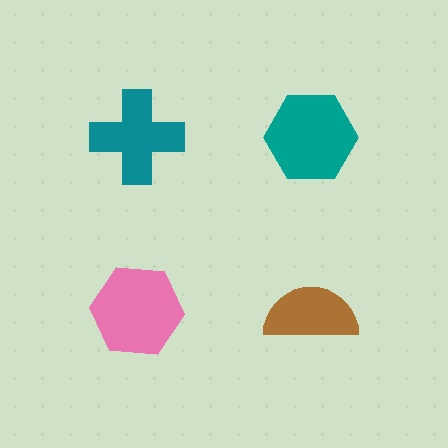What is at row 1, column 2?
A teal hexagon.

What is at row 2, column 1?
A pink hexagon.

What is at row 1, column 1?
A teal cross.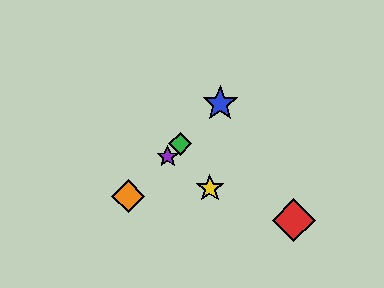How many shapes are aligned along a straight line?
4 shapes (the blue star, the green diamond, the purple star, the orange diamond) are aligned along a straight line.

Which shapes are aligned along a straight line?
The blue star, the green diamond, the purple star, the orange diamond are aligned along a straight line.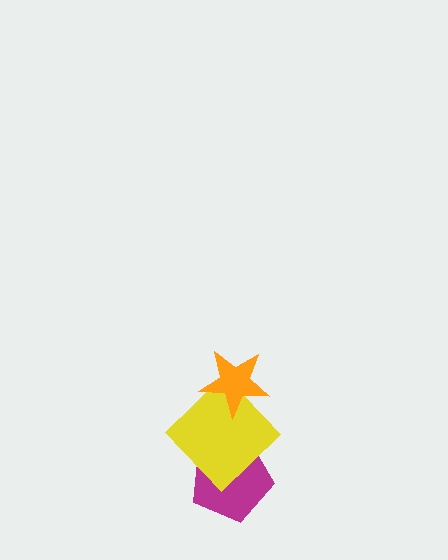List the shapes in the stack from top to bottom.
From top to bottom: the orange star, the yellow diamond, the magenta pentagon.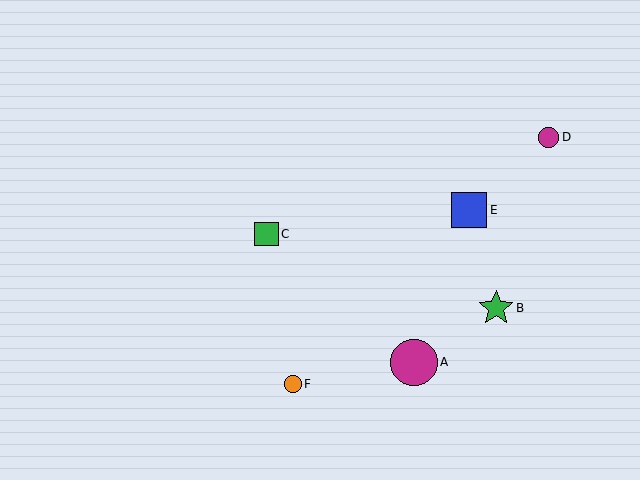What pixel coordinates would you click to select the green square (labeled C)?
Click at (266, 234) to select the green square C.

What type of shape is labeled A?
Shape A is a magenta circle.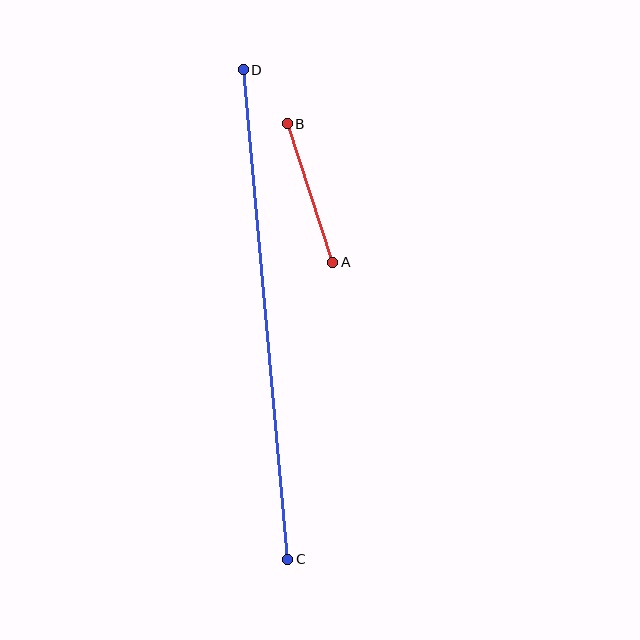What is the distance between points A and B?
The distance is approximately 146 pixels.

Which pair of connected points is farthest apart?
Points C and D are farthest apart.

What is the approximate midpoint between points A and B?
The midpoint is at approximately (310, 193) pixels.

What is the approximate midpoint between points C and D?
The midpoint is at approximately (265, 314) pixels.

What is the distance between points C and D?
The distance is approximately 491 pixels.